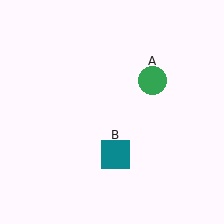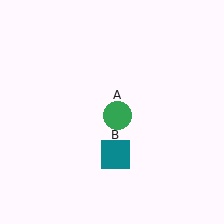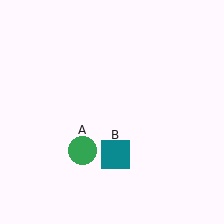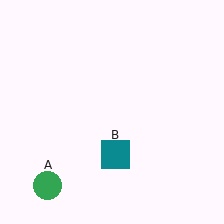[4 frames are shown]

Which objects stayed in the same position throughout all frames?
Teal square (object B) remained stationary.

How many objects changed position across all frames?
1 object changed position: green circle (object A).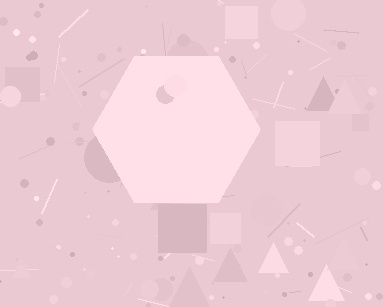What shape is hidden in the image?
A hexagon is hidden in the image.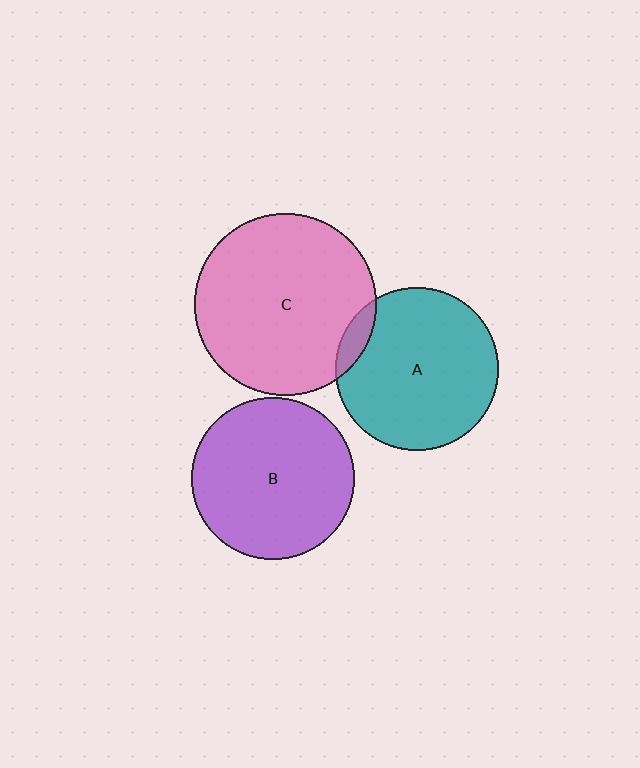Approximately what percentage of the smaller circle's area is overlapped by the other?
Approximately 10%.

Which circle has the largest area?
Circle C (pink).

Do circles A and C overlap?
Yes.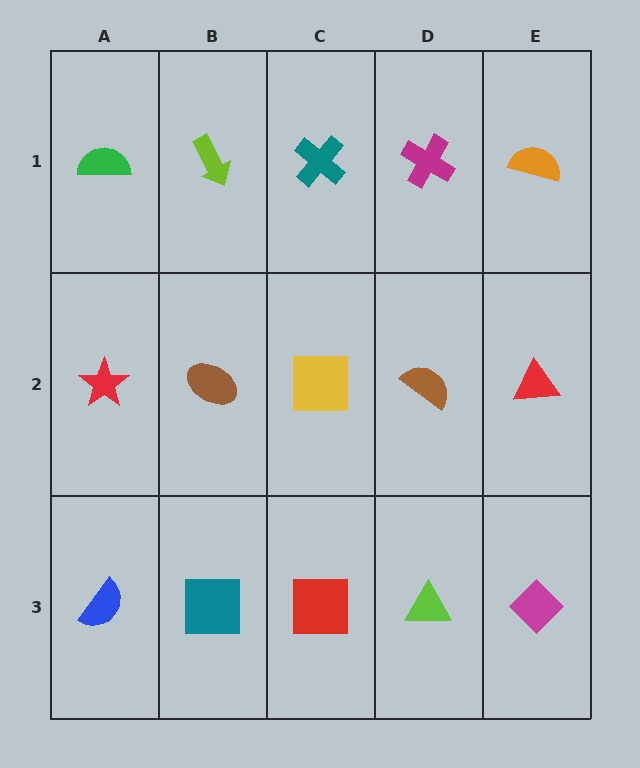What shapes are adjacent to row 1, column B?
A brown ellipse (row 2, column B), a green semicircle (row 1, column A), a teal cross (row 1, column C).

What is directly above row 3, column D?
A brown semicircle.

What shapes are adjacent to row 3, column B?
A brown ellipse (row 2, column B), a blue semicircle (row 3, column A), a red square (row 3, column C).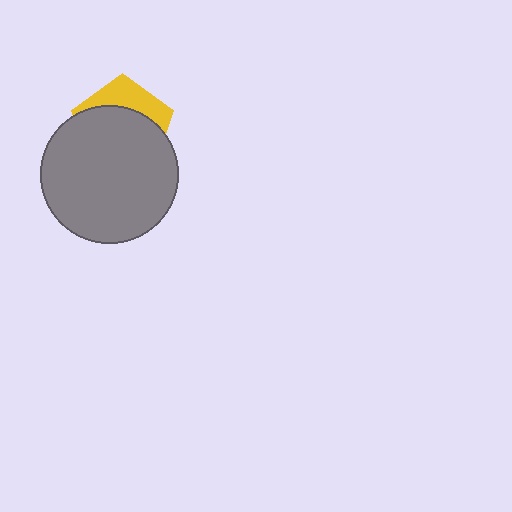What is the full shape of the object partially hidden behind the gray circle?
The partially hidden object is a yellow pentagon.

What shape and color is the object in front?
The object in front is a gray circle.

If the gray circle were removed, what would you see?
You would see the complete yellow pentagon.